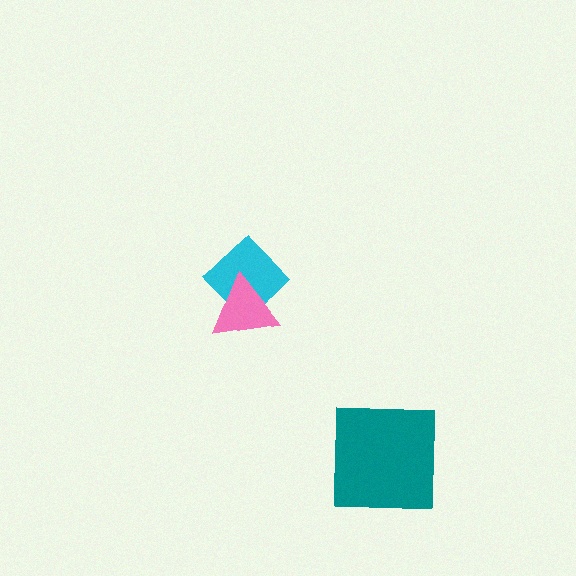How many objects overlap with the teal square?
0 objects overlap with the teal square.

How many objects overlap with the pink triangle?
1 object overlaps with the pink triangle.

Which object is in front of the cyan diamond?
The pink triangle is in front of the cyan diamond.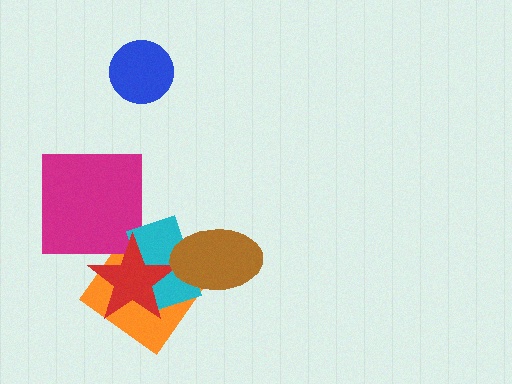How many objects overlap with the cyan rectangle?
3 objects overlap with the cyan rectangle.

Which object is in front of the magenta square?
The red star is in front of the magenta square.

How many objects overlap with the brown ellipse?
2 objects overlap with the brown ellipse.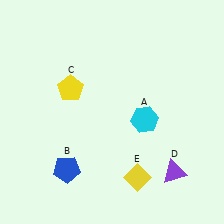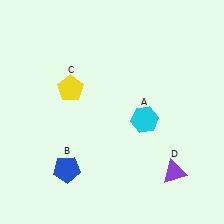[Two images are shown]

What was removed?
The yellow diamond (E) was removed in Image 2.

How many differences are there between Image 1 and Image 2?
There is 1 difference between the two images.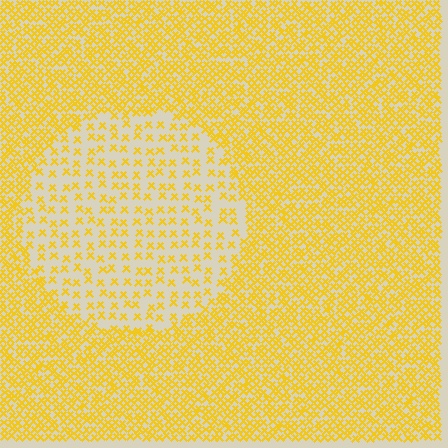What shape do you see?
I see a circle.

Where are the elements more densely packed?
The elements are more densely packed outside the circle boundary.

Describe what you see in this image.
The image contains small yellow elements arranged at two different densities. A circle-shaped region is visible where the elements are less densely packed than the surrounding area.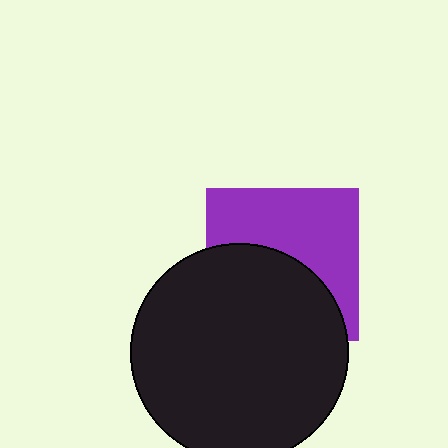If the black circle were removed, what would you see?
You would see the complete purple square.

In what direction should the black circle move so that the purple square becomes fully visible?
The black circle should move down. That is the shortest direction to clear the overlap and leave the purple square fully visible.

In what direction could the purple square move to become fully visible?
The purple square could move up. That would shift it out from behind the black circle entirely.